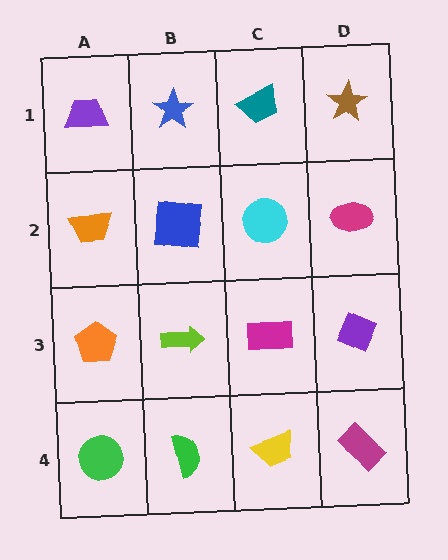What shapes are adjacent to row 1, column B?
A blue square (row 2, column B), a purple trapezoid (row 1, column A), a teal trapezoid (row 1, column C).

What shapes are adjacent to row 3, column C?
A cyan circle (row 2, column C), a yellow trapezoid (row 4, column C), a lime arrow (row 3, column B), a purple diamond (row 3, column D).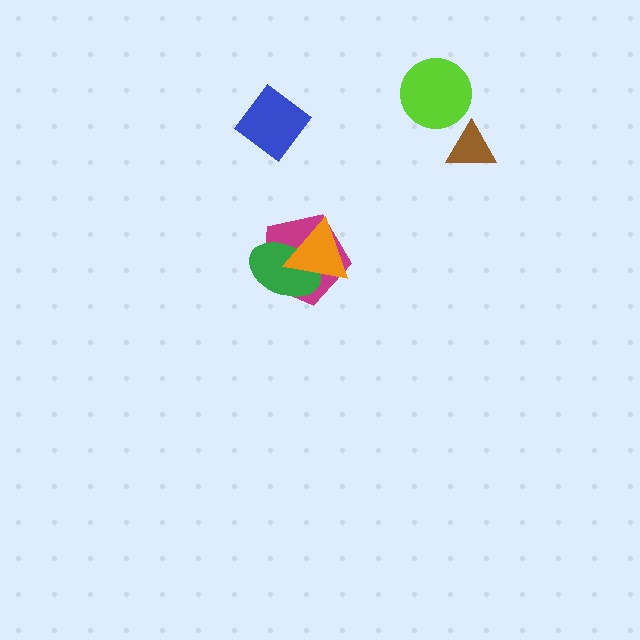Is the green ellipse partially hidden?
Yes, it is partially covered by another shape.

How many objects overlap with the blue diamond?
0 objects overlap with the blue diamond.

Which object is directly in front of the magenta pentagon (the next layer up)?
The green ellipse is directly in front of the magenta pentagon.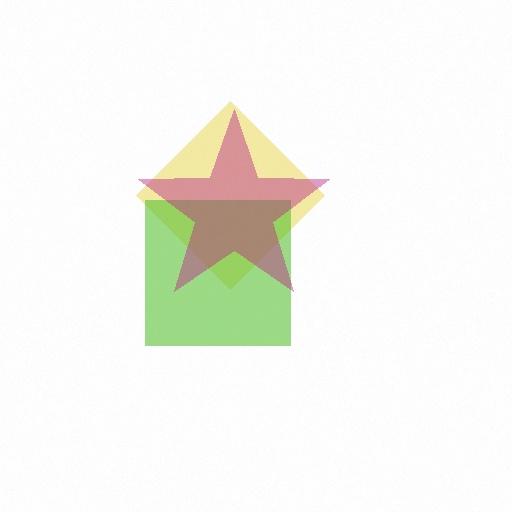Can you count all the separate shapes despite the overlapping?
Yes, there are 3 separate shapes.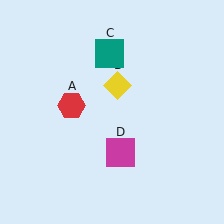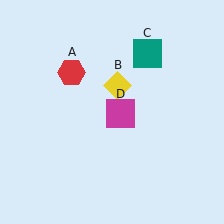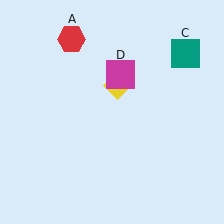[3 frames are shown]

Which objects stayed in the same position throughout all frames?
Yellow diamond (object B) remained stationary.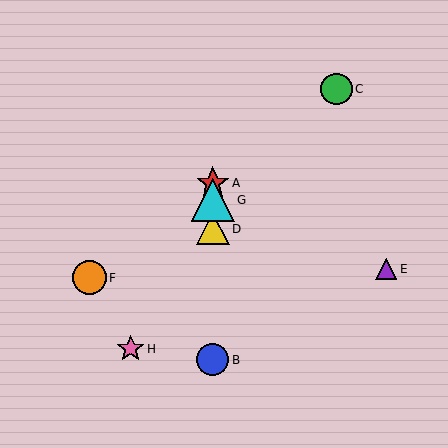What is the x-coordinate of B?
Object B is at x≈213.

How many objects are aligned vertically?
4 objects (A, B, D, G) are aligned vertically.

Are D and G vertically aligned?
Yes, both are at x≈213.